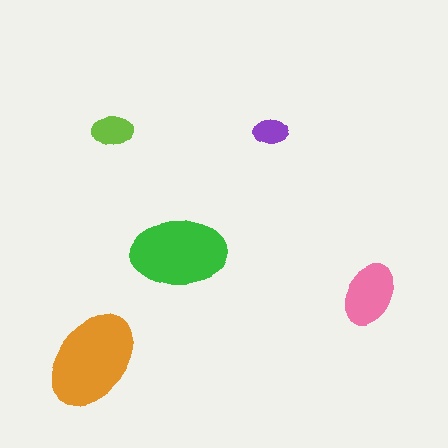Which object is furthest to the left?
The orange ellipse is leftmost.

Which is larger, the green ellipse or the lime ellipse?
The green one.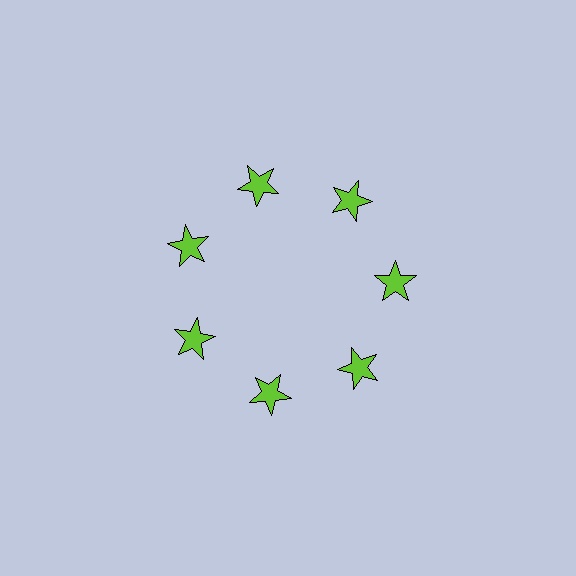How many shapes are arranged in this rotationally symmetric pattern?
There are 7 shapes, arranged in 7 groups of 1.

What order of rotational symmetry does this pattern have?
This pattern has 7-fold rotational symmetry.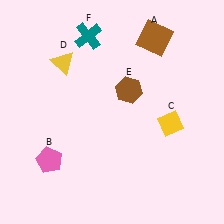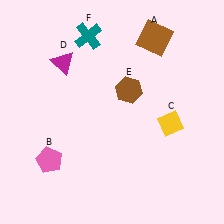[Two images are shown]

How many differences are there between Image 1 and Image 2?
There is 1 difference between the two images.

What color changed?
The triangle (D) changed from yellow in Image 1 to magenta in Image 2.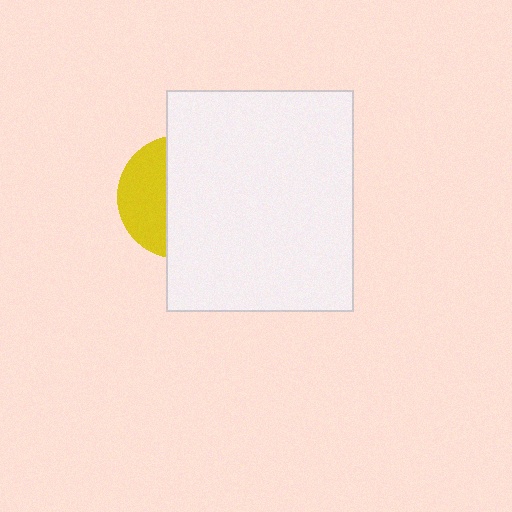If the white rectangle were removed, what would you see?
You would see the complete yellow circle.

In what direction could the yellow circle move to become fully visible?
The yellow circle could move left. That would shift it out from behind the white rectangle entirely.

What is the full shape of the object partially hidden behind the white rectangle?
The partially hidden object is a yellow circle.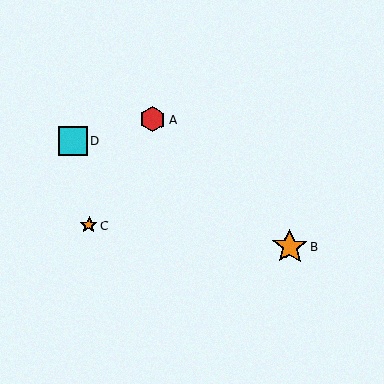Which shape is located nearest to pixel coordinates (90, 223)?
The orange star (labeled C) at (89, 225) is nearest to that location.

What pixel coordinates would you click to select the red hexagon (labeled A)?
Click at (153, 120) to select the red hexagon A.